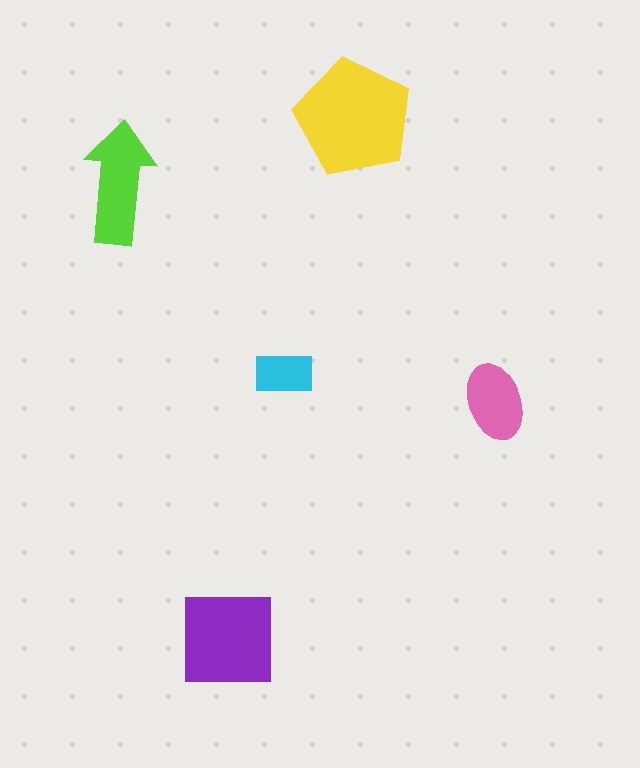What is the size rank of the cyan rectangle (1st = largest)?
5th.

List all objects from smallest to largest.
The cyan rectangle, the pink ellipse, the lime arrow, the purple square, the yellow pentagon.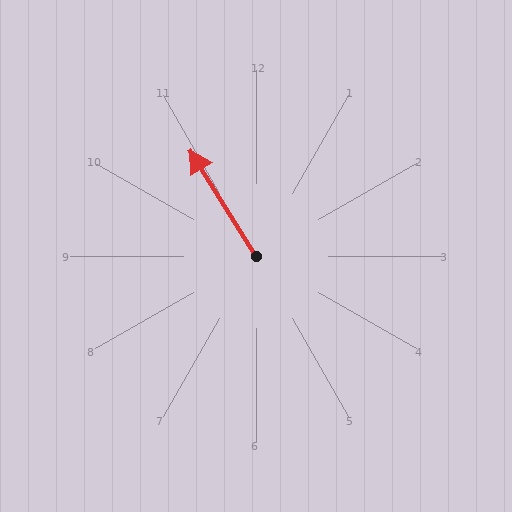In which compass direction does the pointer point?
Northwest.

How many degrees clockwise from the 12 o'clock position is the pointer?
Approximately 328 degrees.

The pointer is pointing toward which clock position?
Roughly 11 o'clock.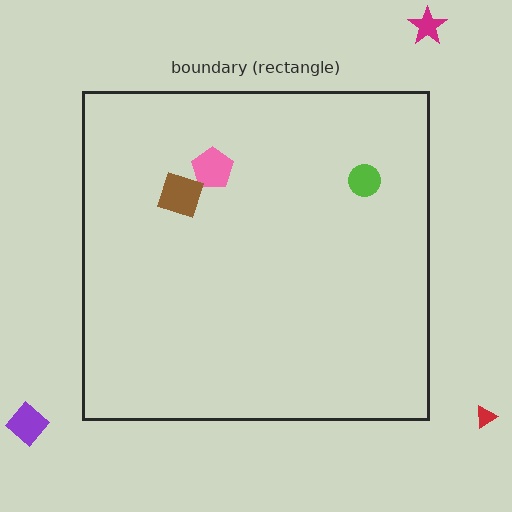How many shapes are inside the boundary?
3 inside, 3 outside.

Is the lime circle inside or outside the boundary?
Inside.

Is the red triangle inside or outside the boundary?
Outside.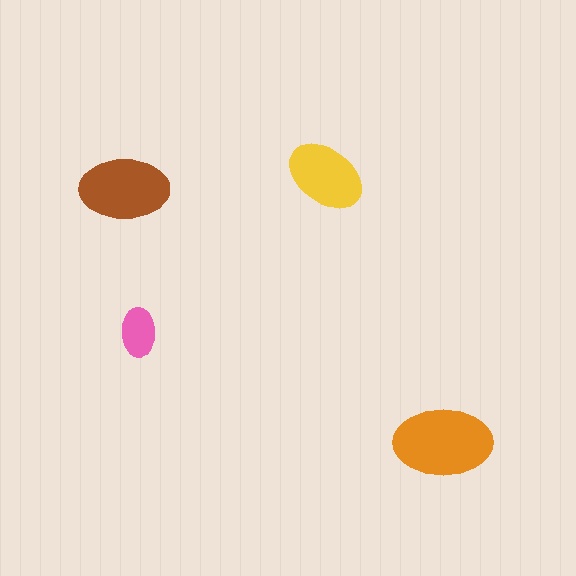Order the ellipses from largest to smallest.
the orange one, the brown one, the yellow one, the pink one.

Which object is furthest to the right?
The orange ellipse is rightmost.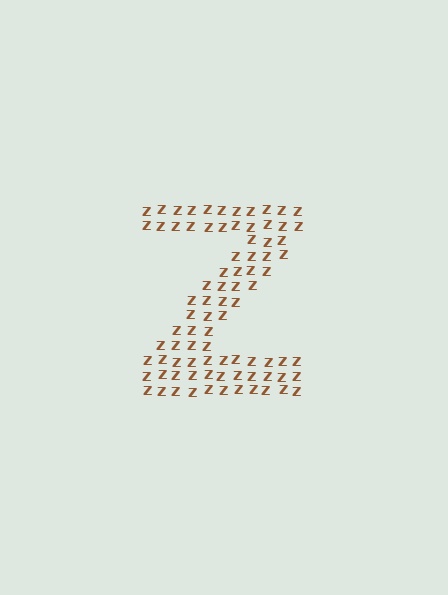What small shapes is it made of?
It is made of small letter Z's.